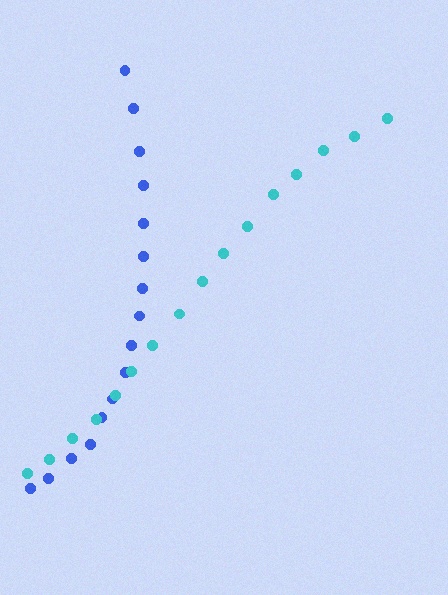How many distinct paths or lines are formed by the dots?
There are 2 distinct paths.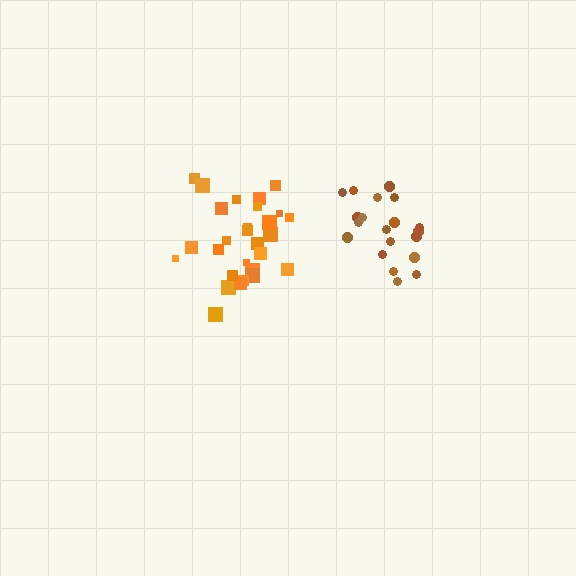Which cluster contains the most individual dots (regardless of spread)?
Orange (29).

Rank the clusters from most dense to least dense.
brown, orange.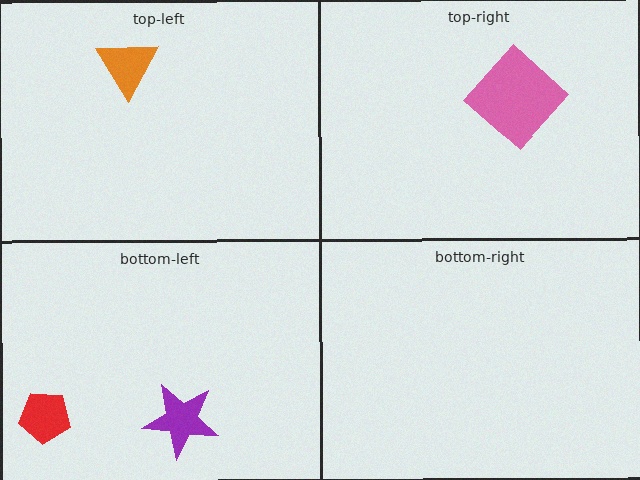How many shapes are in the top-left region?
1.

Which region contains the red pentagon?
The bottom-left region.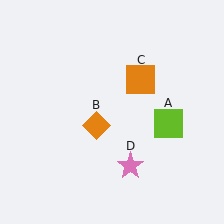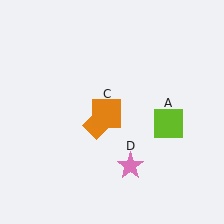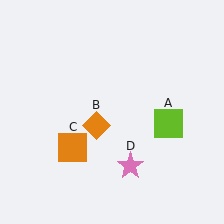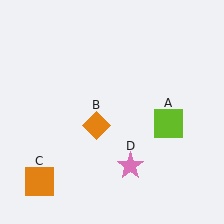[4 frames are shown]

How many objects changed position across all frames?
1 object changed position: orange square (object C).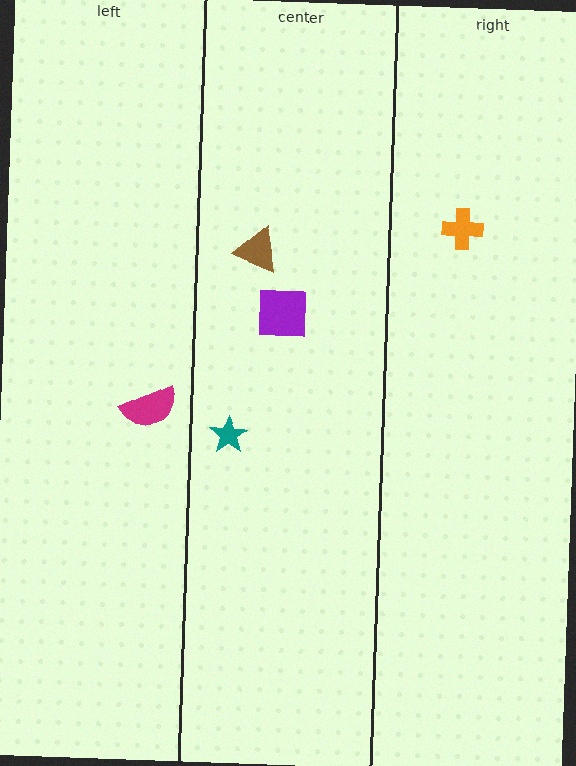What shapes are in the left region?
The magenta semicircle.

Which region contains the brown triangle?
The center region.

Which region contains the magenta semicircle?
The left region.